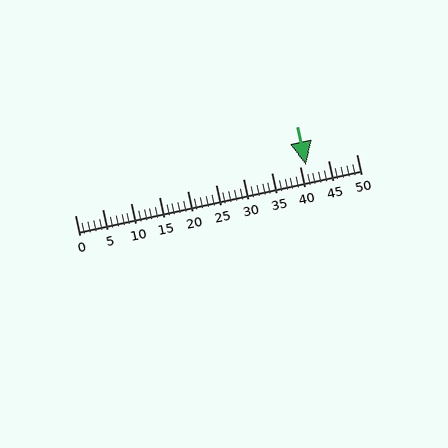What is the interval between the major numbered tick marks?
The major tick marks are spaced 5 units apart.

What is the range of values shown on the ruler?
The ruler shows values from 0 to 50.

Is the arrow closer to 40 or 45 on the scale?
The arrow is closer to 40.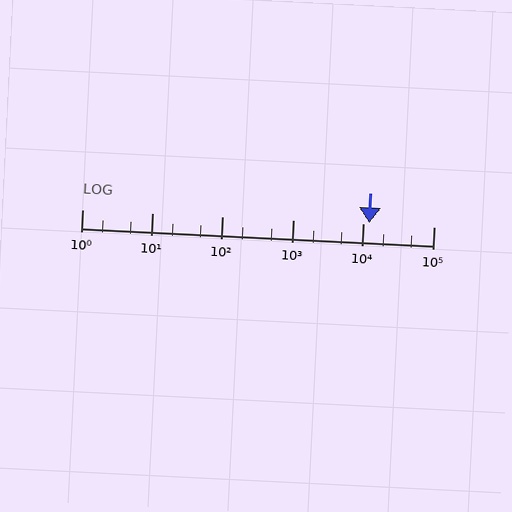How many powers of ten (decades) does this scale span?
The scale spans 5 decades, from 1 to 100000.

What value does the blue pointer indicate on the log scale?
The pointer indicates approximately 12000.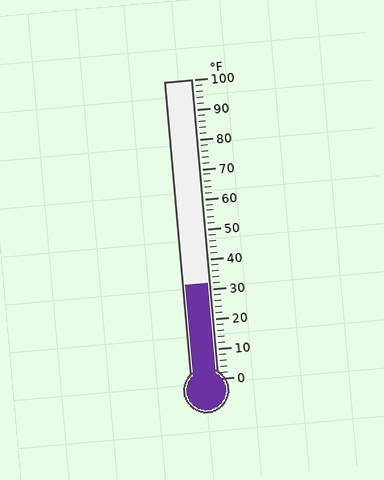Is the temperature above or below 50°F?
The temperature is below 50°F.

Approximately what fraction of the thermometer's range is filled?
The thermometer is filled to approximately 30% of its range.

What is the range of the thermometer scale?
The thermometer scale ranges from 0°F to 100°F.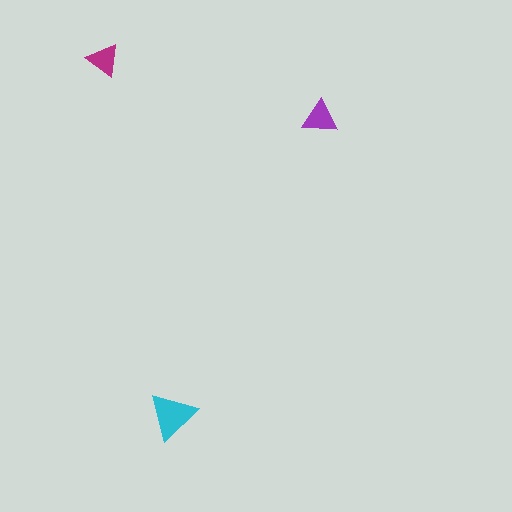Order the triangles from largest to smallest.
the cyan one, the purple one, the magenta one.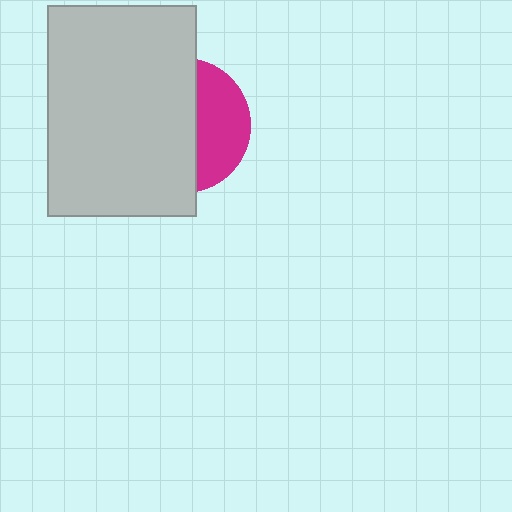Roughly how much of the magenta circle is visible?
A small part of it is visible (roughly 37%).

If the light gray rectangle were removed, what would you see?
You would see the complete magenta circle.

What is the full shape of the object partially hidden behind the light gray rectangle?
The partially hidden object is a magenta circle.